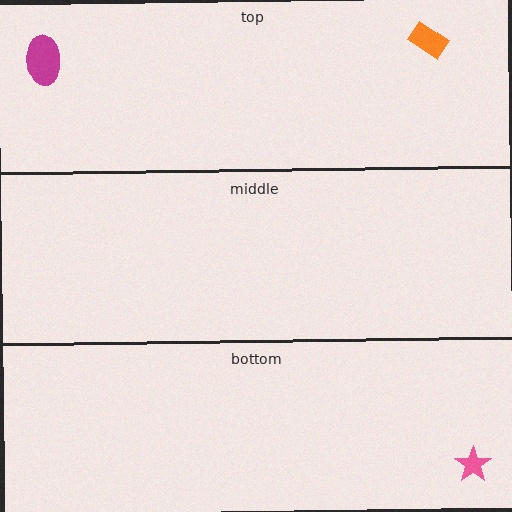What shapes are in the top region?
The magenta ellipse, the orange rectangle.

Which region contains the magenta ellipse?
The top region.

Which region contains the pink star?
The bottom region.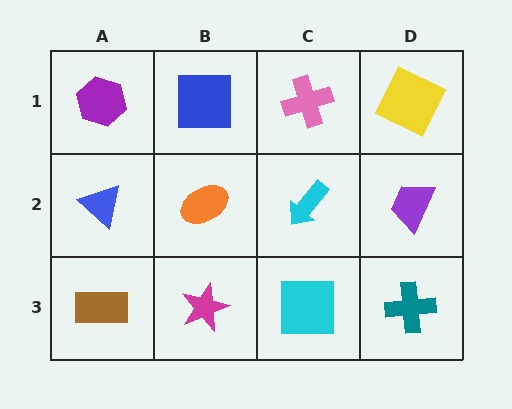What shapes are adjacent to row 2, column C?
A pink cross (row 1, column C), a cyan square (row 3, column C), an orange ellipse (row 2, column B), a purple trapezoid (row 2, column D).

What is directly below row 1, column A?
A blue triangle.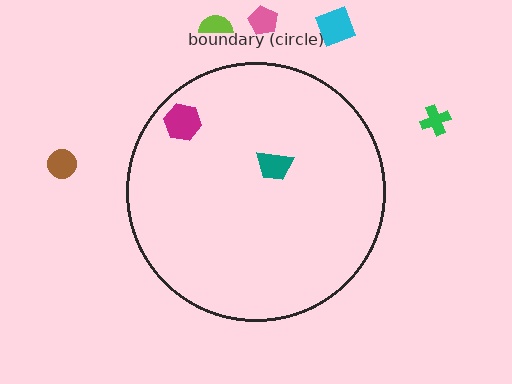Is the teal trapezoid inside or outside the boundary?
Inside.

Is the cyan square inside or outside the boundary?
Outside.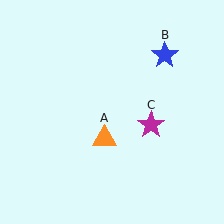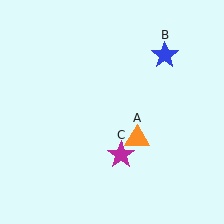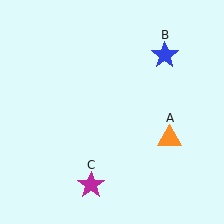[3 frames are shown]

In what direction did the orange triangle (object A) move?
The orange triangle (object A) moved right.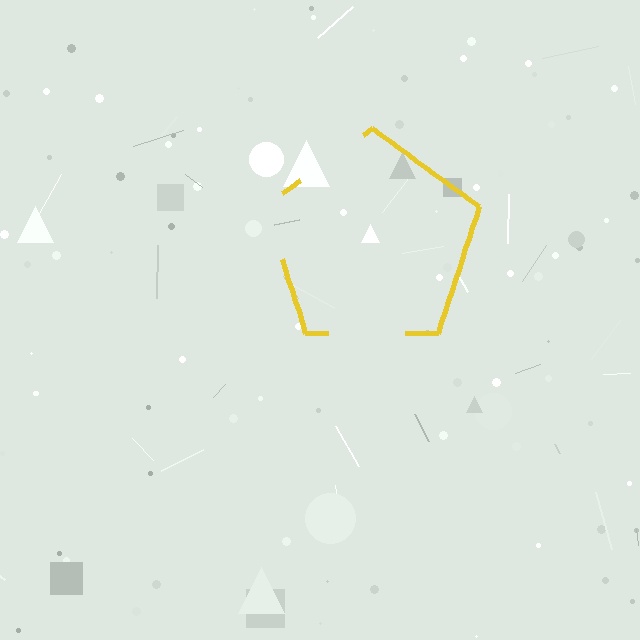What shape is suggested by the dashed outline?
The dashed outline suggests a pentagon.